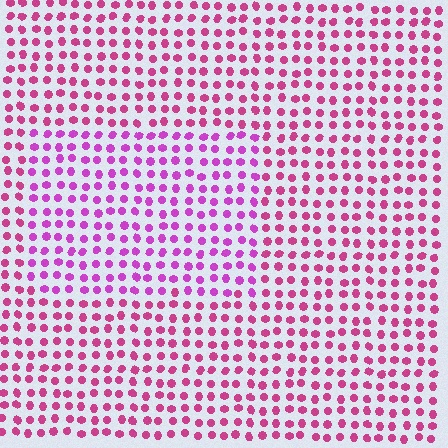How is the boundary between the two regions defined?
The boundary is defined purely by a slight shift in hue (about 26 degrees). Spacing, size, and orientation are identical on both sides.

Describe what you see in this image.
The image is filled with small magenta elements in a uniform arrangement. A rectangle-shaped region is visible where the elements are tinted to a slightly different hue, forming a subtle color boundary.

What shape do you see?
I see a rectangle.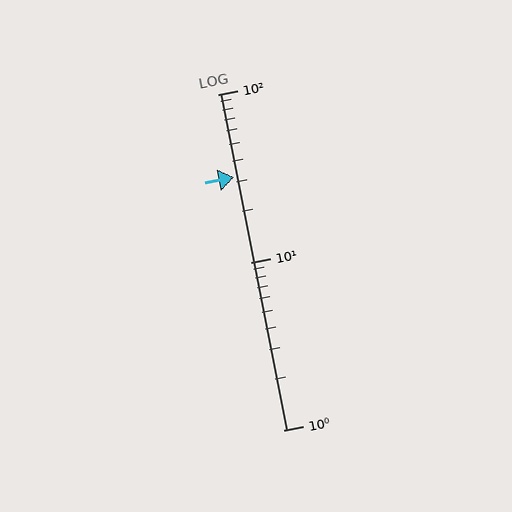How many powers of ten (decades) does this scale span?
The scale spans 2 decades, from 1 to 100.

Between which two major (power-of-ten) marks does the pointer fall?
The pointer is between 10 and 100.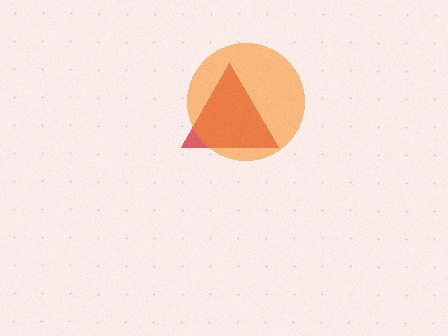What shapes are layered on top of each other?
The layered shapes are: a red triangle, an orange circle.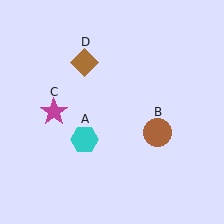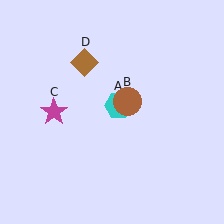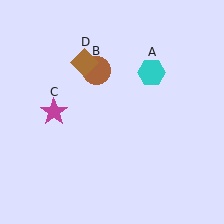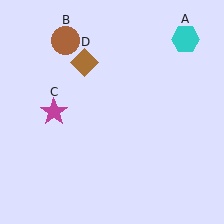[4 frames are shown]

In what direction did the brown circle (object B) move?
The brown circle (object B) moved up and to the left.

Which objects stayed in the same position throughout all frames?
Magenta star (object C) and brown diamond (object D) remained stationary.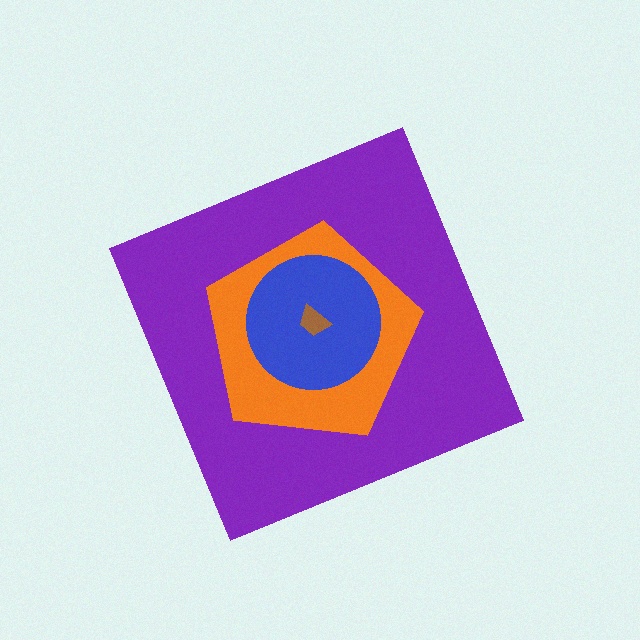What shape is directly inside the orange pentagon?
The blue circle.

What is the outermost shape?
The purple diamond.